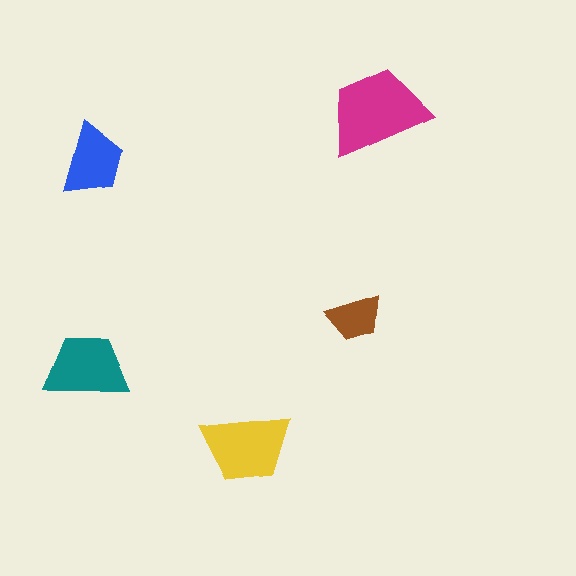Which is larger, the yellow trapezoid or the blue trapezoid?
The yellow one.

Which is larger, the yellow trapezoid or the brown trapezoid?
The yellow one.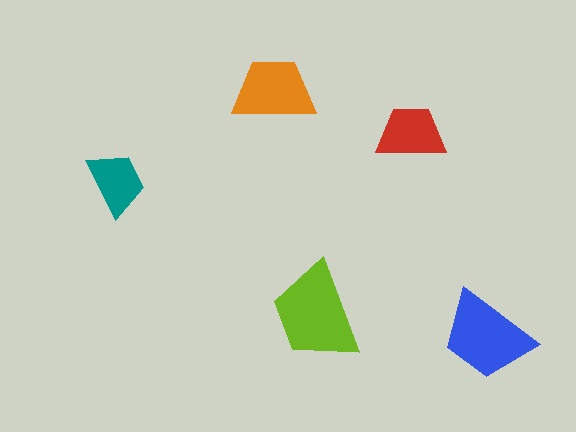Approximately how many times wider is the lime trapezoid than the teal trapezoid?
About 1.5 times wider.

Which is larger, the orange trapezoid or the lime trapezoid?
The lime one.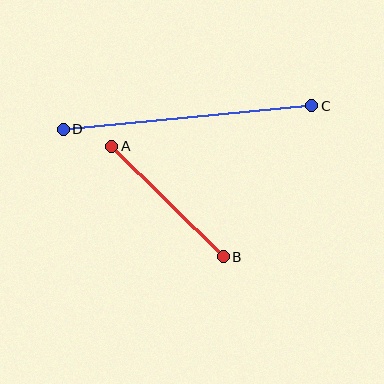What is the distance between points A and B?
The distance is approximately 157 pixels.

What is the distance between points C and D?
The distance is approximately 249 pixels.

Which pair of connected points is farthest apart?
Points C and D are farthest apart.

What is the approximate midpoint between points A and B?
The midpoint is at approximately (167, 202) pixels.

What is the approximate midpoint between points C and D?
The midpoint is at approximately (187, 117) pixels.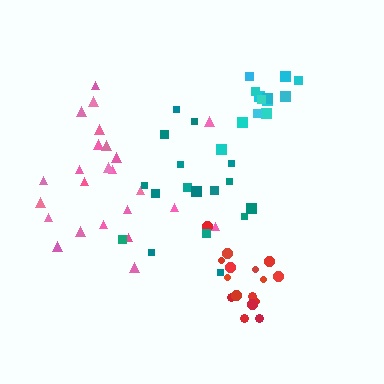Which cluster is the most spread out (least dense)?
Pink.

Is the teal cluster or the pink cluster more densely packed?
Teal.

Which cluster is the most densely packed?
Red.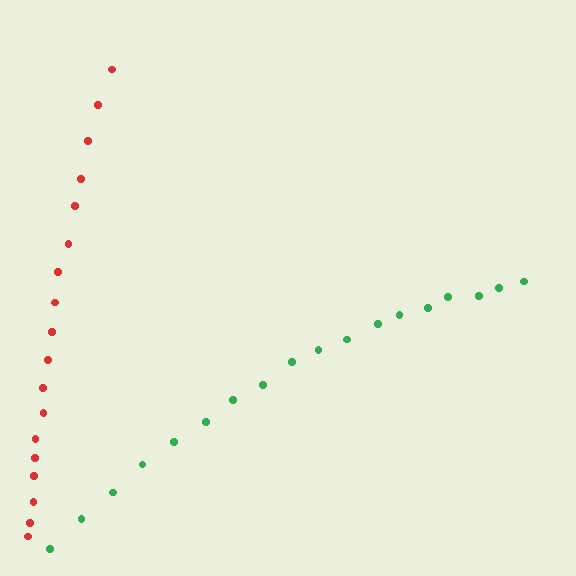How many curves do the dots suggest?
There are 2 distinct paths.